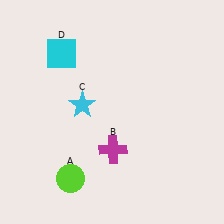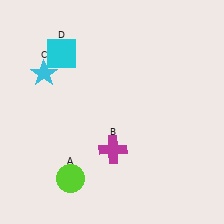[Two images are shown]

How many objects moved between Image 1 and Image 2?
1 object moved between the two images.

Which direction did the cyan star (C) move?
The cyan star (C) moved left.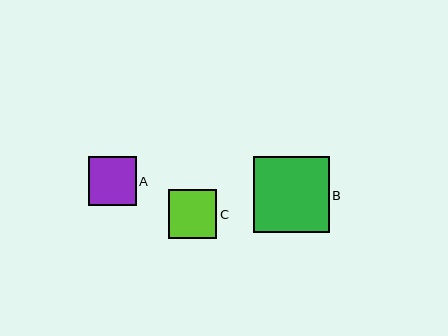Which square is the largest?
Square B is the largest with a size of approximately 76 pixels.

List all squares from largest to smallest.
From largest to smallest: B, C, A.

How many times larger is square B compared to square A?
Square B is approximately 1.6 times the size of square A.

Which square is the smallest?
Square A is the smallest with a size of approximately 48 pixels.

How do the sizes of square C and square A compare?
Square C and square A are approximately the same size.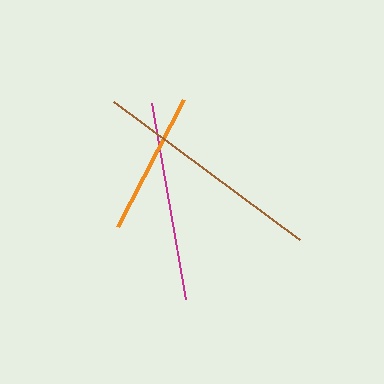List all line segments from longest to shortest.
From longest to shortest: brown, magenta, orange.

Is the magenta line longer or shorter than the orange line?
The magenta line is longer than the orange line.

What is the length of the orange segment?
The orange segment is approximately 143 pixels long.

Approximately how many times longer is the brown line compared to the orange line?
The brown line is approximately 1.6 times the length of the orange line.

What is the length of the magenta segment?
The magenta segment is approximately 200 pixels long.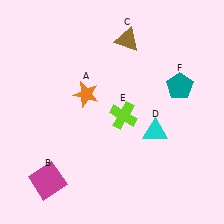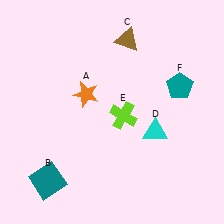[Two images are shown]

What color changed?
The square (B) changed from magenta in Image 1 to teal in Image 2.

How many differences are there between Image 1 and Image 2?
There is 1 difference between the two images.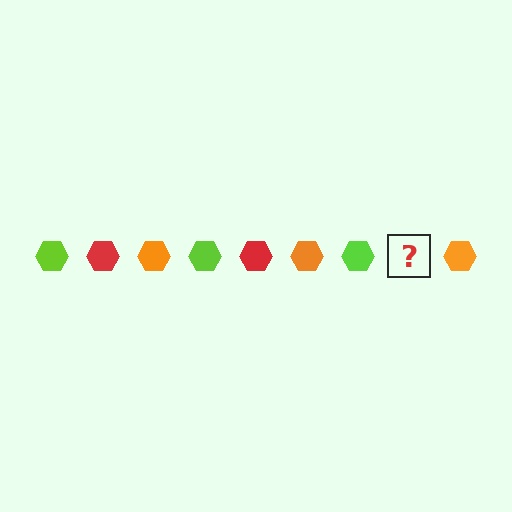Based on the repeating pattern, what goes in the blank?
The blank should be a red hexagon.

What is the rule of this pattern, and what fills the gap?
The rule is that the pattern cycles through lime, red, orange hexagons. The gap should be filled with a red hexagon.